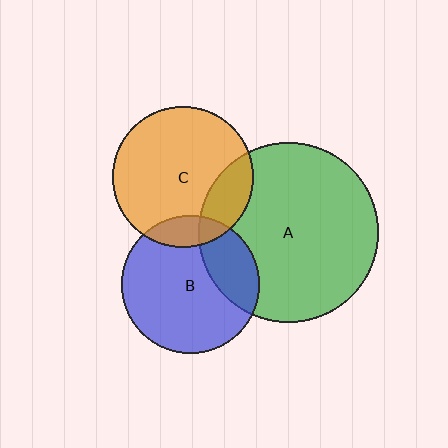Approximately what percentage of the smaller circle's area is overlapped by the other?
Approximately 25%.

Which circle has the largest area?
Circle A (green).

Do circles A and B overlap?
Yes.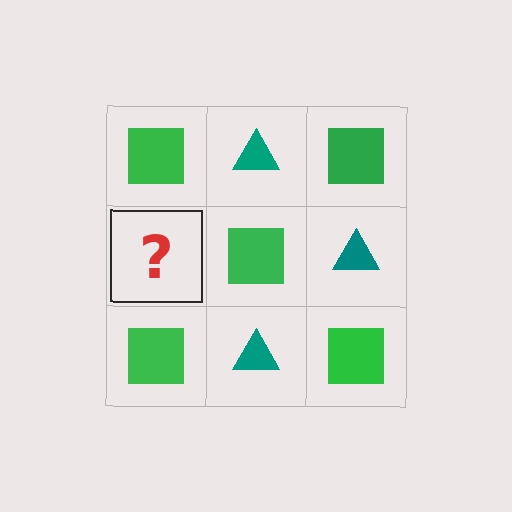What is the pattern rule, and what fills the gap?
The rule is that it alternates green square and teal triangle in a checkerboard pattern. The gap should be filled with a teal triangle.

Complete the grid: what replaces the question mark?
The question mark should be replaced with a teal triangle.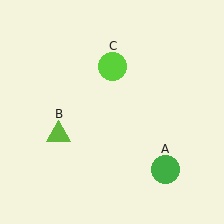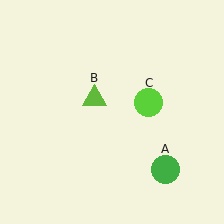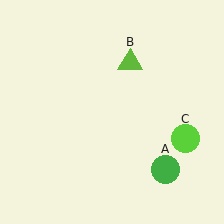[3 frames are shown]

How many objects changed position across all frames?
2 objects changed position: lime triangle (object B), lime circle (object C).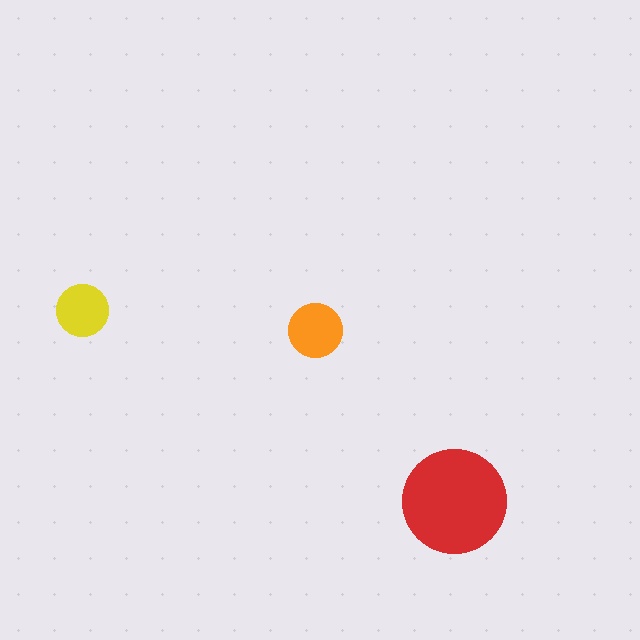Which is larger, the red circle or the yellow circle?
The red one.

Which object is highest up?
The yellow circle is topmost.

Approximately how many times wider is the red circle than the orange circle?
About 2 times wider.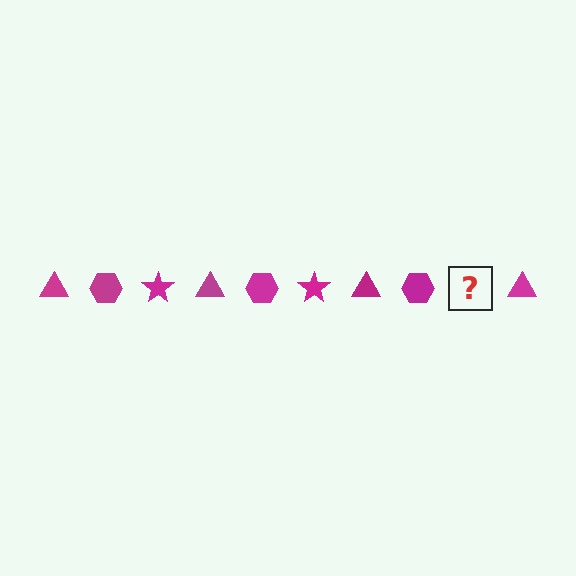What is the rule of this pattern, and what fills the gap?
The rule is that the pattern cycles through triangle, hexagon, star shapes in magenta. The gap should be filled with a magenta star.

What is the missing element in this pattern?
The missing element is a magenta star.